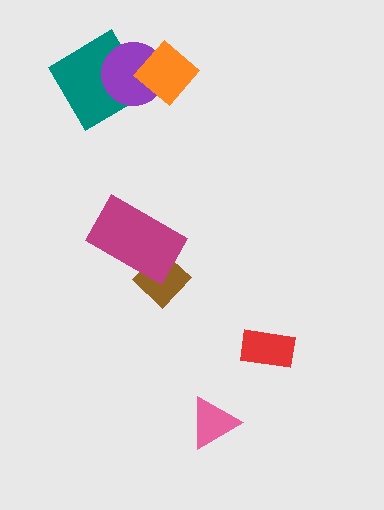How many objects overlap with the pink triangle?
0 objects overlap with the pink triangle.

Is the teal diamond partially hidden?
Yes, it is partially covered by another shape.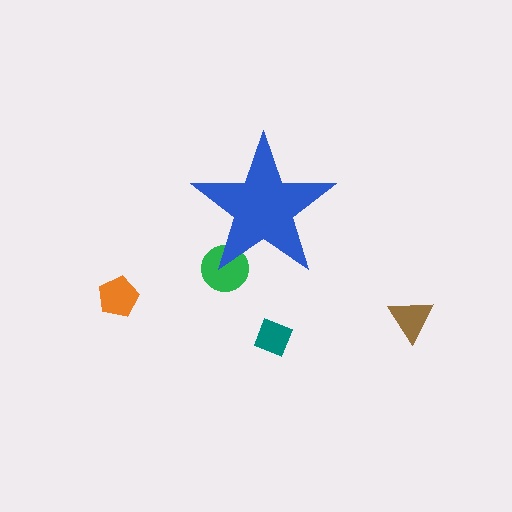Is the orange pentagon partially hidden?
No, the orange pentagon is fully visible.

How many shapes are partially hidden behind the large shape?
1 shape is partially hidden.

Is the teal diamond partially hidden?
No, the teal diamond is fully visible.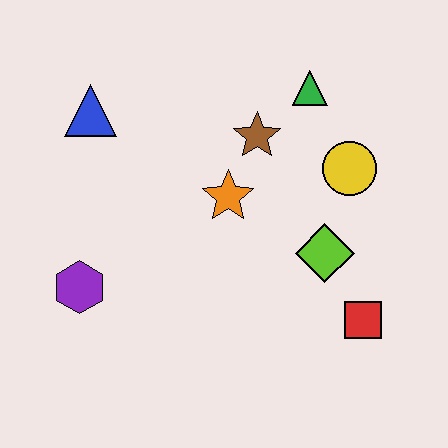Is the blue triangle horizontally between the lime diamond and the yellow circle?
No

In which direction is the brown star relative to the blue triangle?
The brown star is to the right of the blue triangle.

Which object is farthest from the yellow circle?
The purple hexagon is farthest from the yellow circle.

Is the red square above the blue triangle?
No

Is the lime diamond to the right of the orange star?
Yes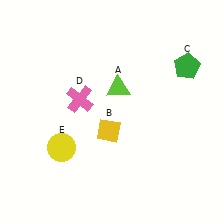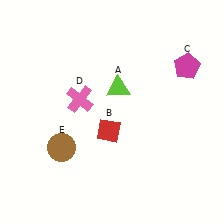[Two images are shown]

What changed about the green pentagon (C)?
In Image 1, C is green. In Image 2, it changed to magenta.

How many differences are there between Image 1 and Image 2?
There are 3 differences between the two images.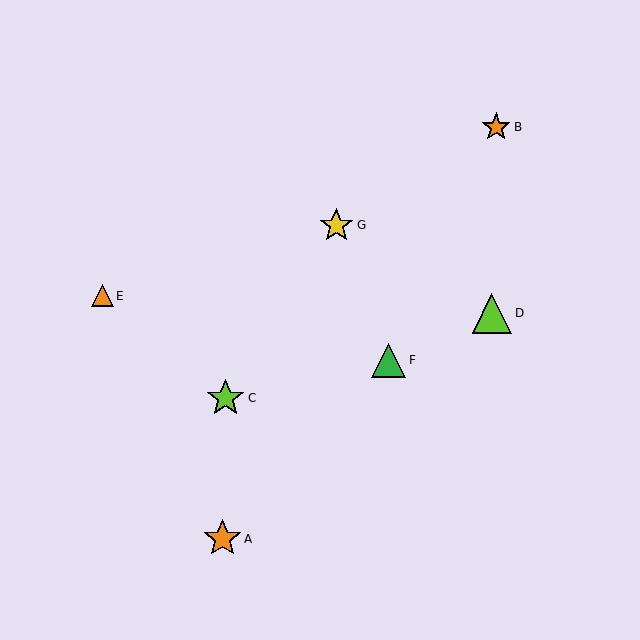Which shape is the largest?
The lime triangle (labeled D) is the largest.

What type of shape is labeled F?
Shape F is a green triangle.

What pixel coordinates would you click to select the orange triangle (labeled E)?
Click at (102, 296) to select the orange triangle E.